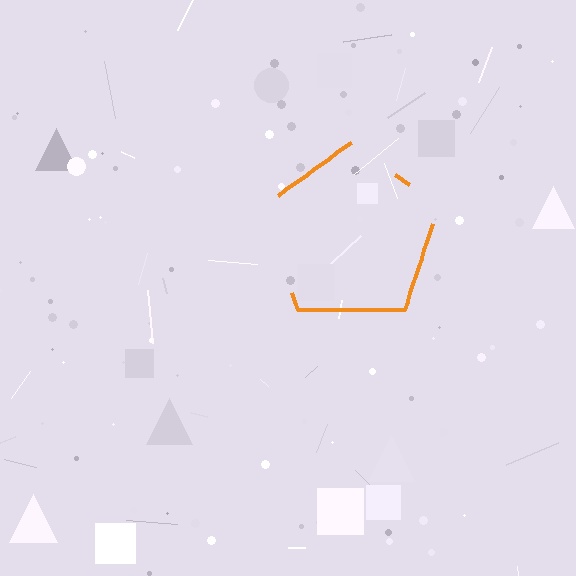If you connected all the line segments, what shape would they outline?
They would outline a pentagon.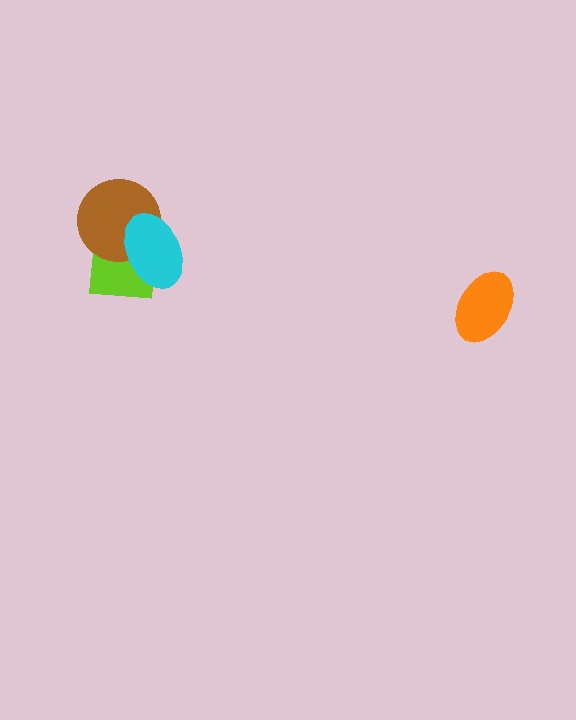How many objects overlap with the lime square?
2 objects overlap with the lime square.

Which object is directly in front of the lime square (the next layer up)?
The brown circle is directly in front of the lime square.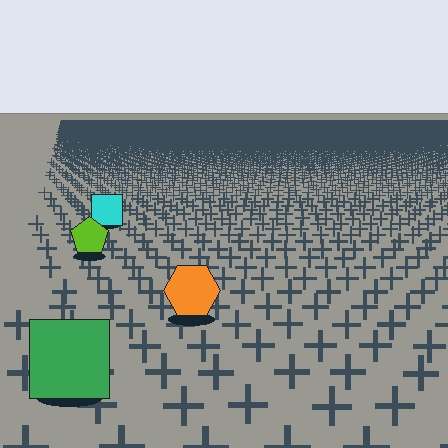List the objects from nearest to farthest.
From nearest to farthest: the green square, the orange hexagon, the lime pentagon, the cyan square.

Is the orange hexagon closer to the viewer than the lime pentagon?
Yes. The orange hexagon is closer — you can tell from the texture gradient: the ground texture is coarser near it.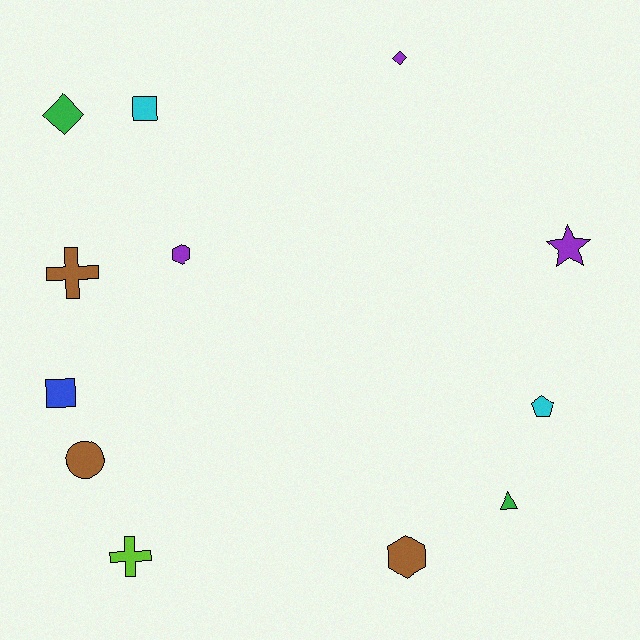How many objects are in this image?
There are 12 objects.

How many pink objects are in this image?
There are no pink objects.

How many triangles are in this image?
There is 1 triangle.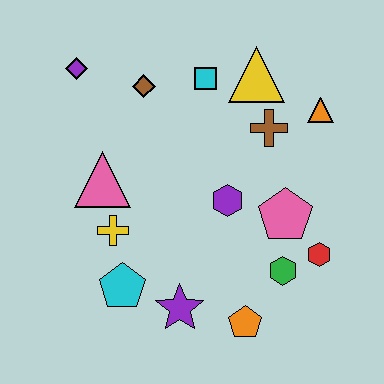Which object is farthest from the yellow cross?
The orange triangle is farthest from the yellow cross.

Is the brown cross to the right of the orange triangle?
No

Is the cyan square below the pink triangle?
No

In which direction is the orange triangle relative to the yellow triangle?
The orange triangle is to the right of the yellow triangle.